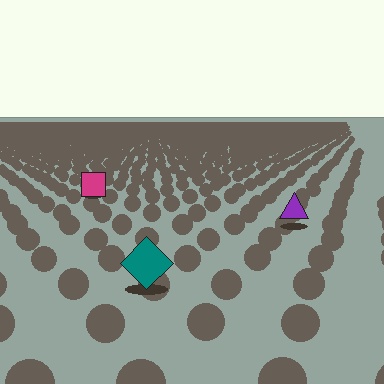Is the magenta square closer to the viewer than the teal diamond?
No. The teal diamond is closer — you can tell from the texture gradient: the ground texture is coarser near it.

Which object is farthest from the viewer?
The magenta square is farthest from the viewer. It appears smaller and the ground texture around it is denser.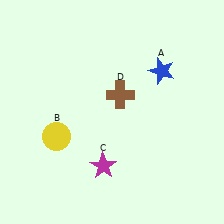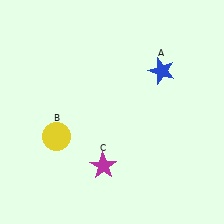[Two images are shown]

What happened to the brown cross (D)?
The brown cross (D) was removed in Image 2. It was in the top-right area of Image 1.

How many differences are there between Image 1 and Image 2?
There is 1 difference between the two images.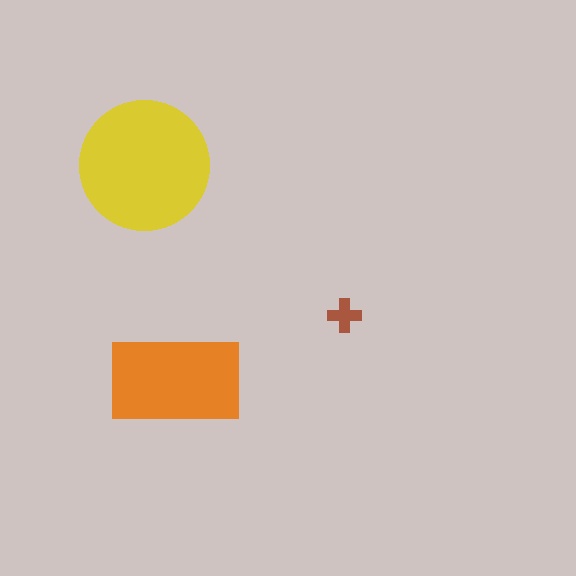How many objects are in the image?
There are 3 objects in the image.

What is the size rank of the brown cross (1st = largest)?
3rd.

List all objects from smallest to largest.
The brown cross, the orange rectangle, the yellow circle.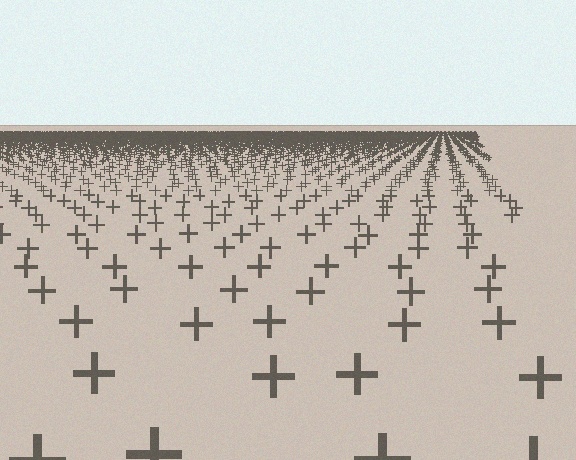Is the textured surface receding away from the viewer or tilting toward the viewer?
The surface is receding away from the viewer. Texture elements get smaller and denser toward the top.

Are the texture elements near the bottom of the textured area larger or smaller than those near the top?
Larger. Near the bottom, elements are closer to the viewer and appear at a bigger on-screen size.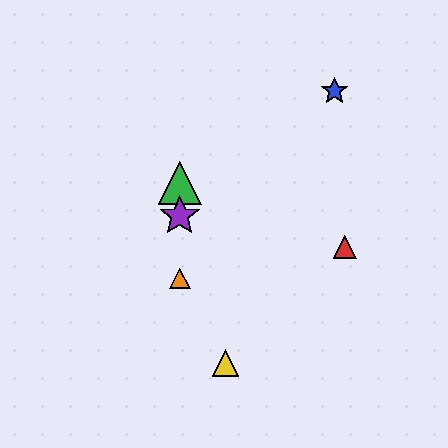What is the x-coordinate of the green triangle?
The green triangle is at x≈180.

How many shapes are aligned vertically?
3 shapes (the green triangle, the purple star, the orange triangle) are aligned vertically.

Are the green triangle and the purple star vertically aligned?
Yes, both are at x≈180.